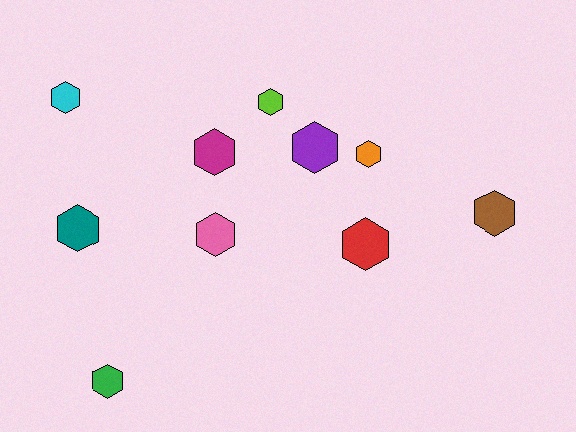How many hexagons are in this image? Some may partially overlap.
There are 10 hexagons.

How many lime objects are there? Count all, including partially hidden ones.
There is 1 lime object.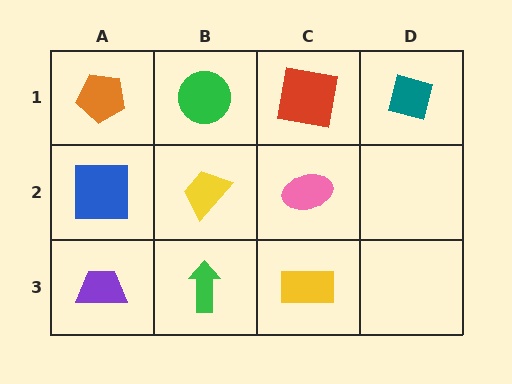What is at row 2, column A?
A blue square.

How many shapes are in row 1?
4 shapes.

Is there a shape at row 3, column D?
No, that cell is empty.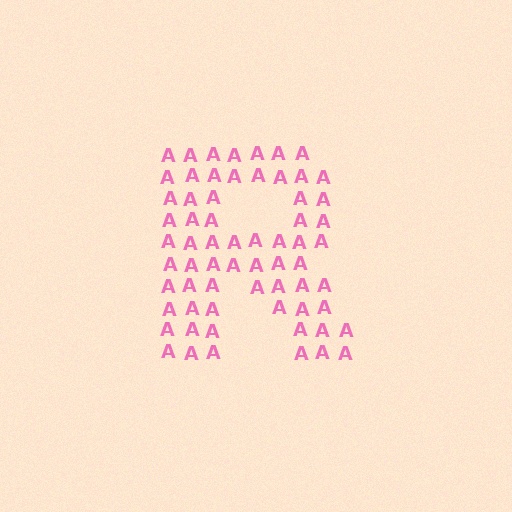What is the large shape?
The large shape is the letter R.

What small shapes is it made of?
It is made of small letter A's.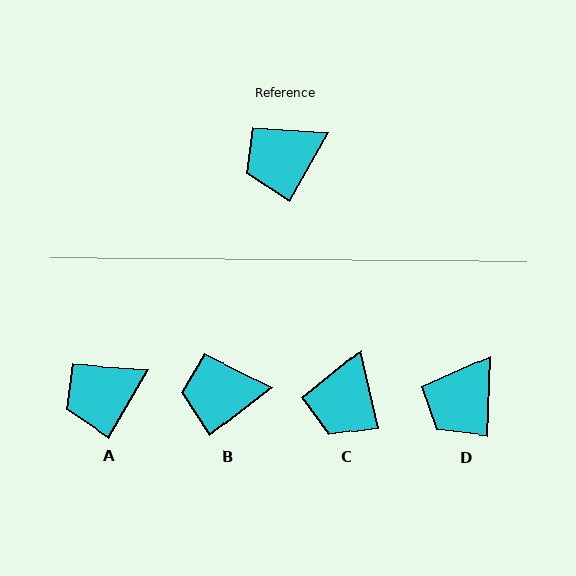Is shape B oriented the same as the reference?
No, it is off by about 23 degrees.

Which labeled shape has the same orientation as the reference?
A.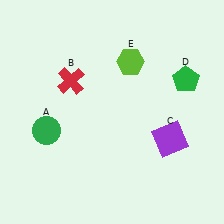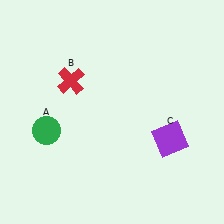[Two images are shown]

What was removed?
The lime hexagon (E), the green pentagon (D) were removed in Image 2.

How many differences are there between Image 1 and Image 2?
There are 2 differences between the two images.